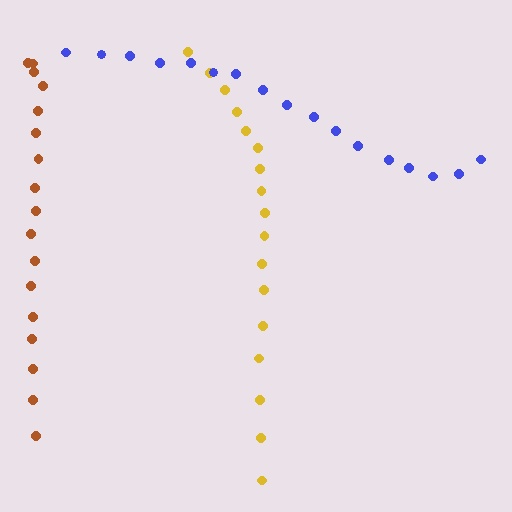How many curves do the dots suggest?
There are 3 distinct paths.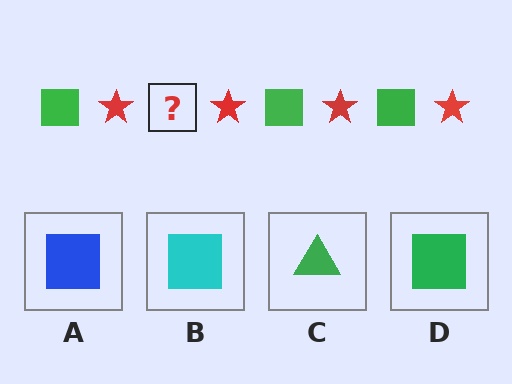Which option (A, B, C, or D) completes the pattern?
D.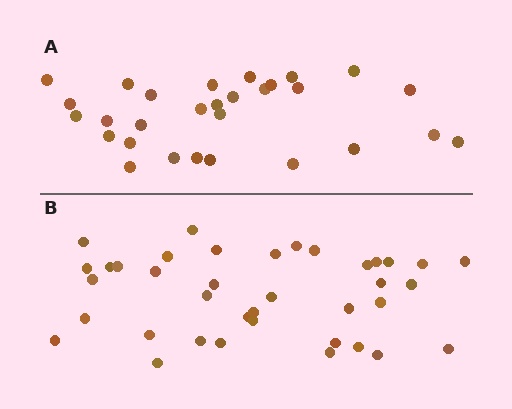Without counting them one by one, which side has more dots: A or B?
Region B (the bottom region) has more dots.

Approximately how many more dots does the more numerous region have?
Region B has roughly 8 or so more dots than region A.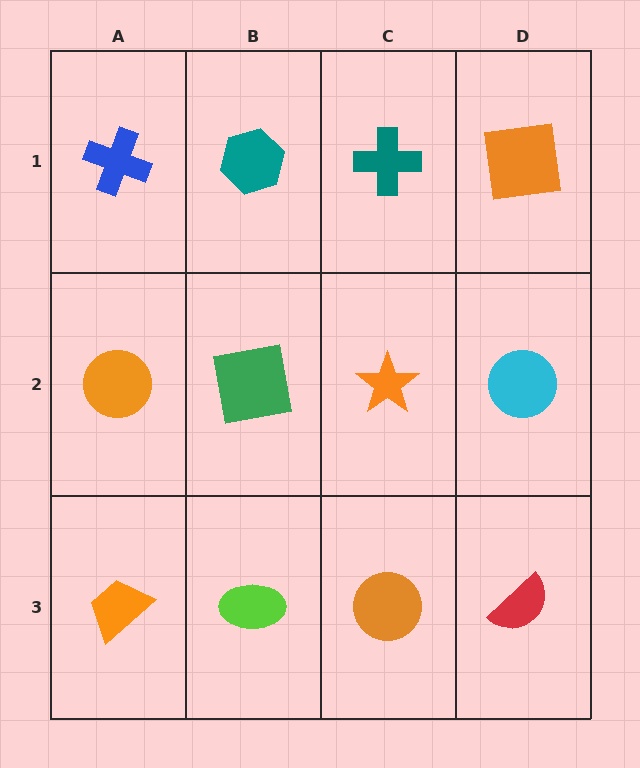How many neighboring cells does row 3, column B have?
3.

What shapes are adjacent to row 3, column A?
An orange circle (row 2, column A), a lime ellipse (row 3, column B).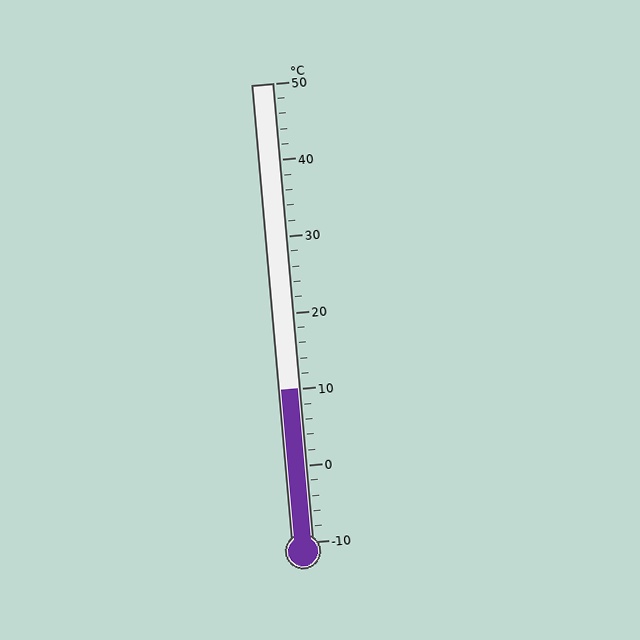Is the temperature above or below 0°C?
The temperature is above 0°C.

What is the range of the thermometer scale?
The thermometer scale ranges from -10°C to 50°C.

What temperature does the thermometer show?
The thermometer shows approximately 10°C.